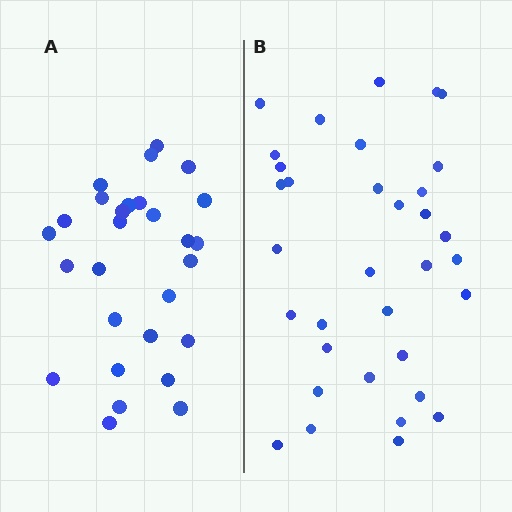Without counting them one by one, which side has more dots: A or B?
Region B (the right region) has more dots.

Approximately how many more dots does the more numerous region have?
Region B has about 6 more dots than region A.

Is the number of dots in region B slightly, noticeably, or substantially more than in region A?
Region B has only slightly more — the two regions are fairly close. The ratio is roughly 1.2 to 1.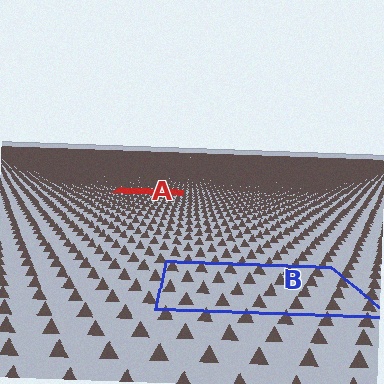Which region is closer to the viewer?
Region B is closer. The texture elements there are larger and more spread out.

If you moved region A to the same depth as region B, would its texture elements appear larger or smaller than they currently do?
They would appear larger. At a closer depth, the same texture elements are projected at a bigger on-screen size.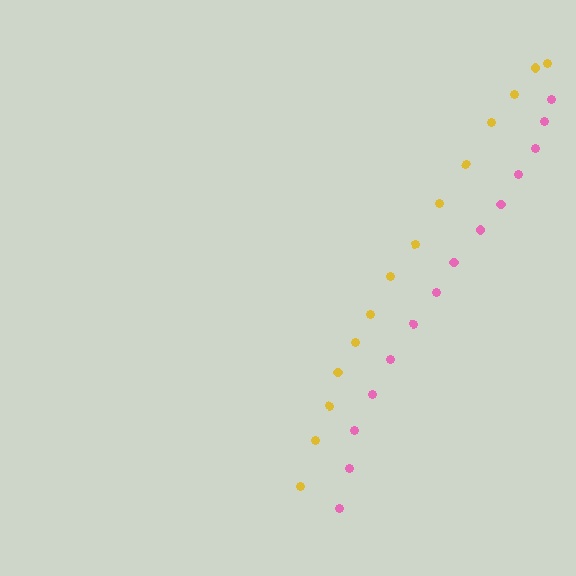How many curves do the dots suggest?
There are 2 distinct paths.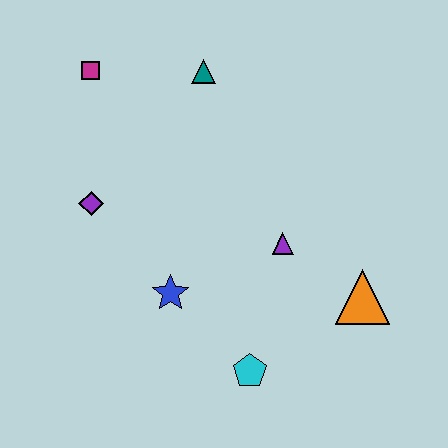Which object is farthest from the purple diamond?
The orange triangle is farthest from the purple diamond.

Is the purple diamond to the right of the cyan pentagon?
No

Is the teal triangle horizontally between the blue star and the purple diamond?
No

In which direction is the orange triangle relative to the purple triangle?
The orange triangle is to the right of the purple triangle.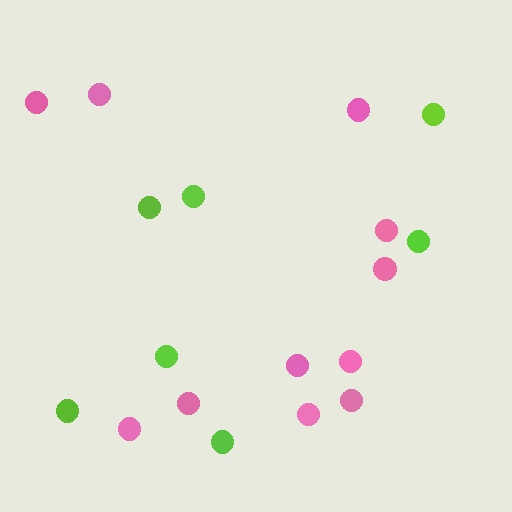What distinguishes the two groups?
There are 2 groups: one group of pink circles (11) and one group of lime circles (7).